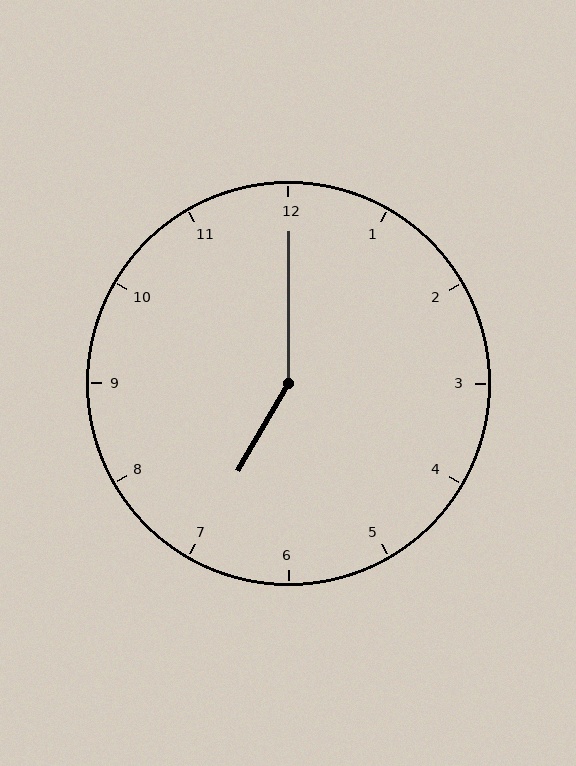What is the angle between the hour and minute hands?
Approximately 150 degrees.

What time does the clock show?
7:00.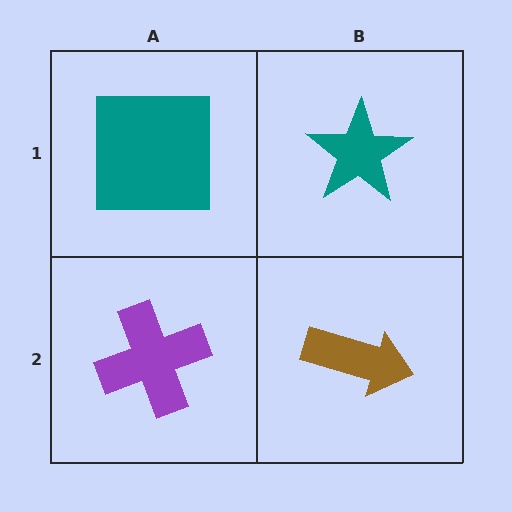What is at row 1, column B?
A teal star.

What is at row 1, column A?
A teal square.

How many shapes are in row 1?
2 shapes.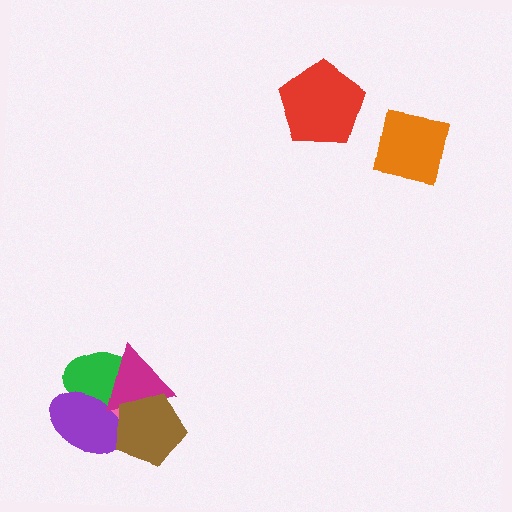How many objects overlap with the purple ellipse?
4 objects overlap with the purple ellipse.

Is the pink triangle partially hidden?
Yes, it is partially covered by another shape.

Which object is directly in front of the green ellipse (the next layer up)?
The pink triangle is directly in front of the green ellipse.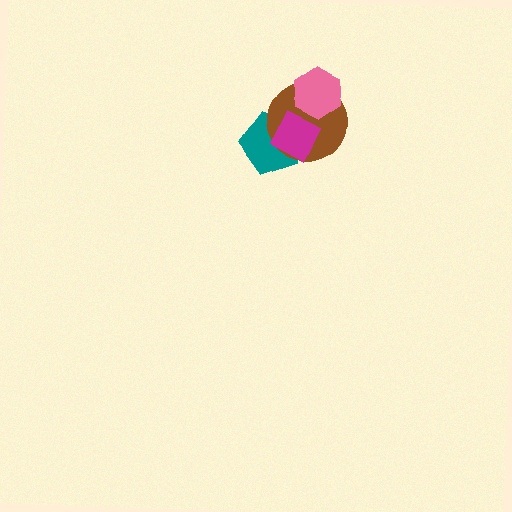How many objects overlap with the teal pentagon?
2 objects overlap with the teal pentagon.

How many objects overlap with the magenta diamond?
2 objects overlap with the magenta diamond.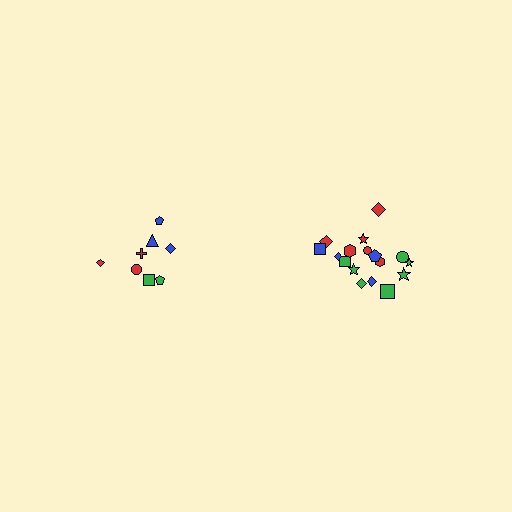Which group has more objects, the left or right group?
The right group.